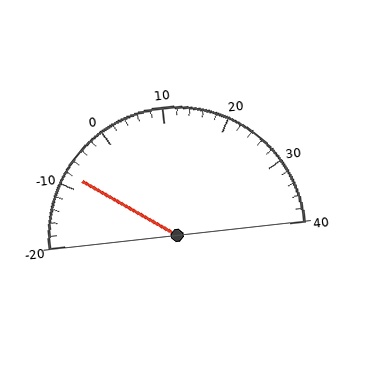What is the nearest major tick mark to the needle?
The nearest major tick mark is -10.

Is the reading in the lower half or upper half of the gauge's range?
The reading is in the lower half of the range (-20 to 40).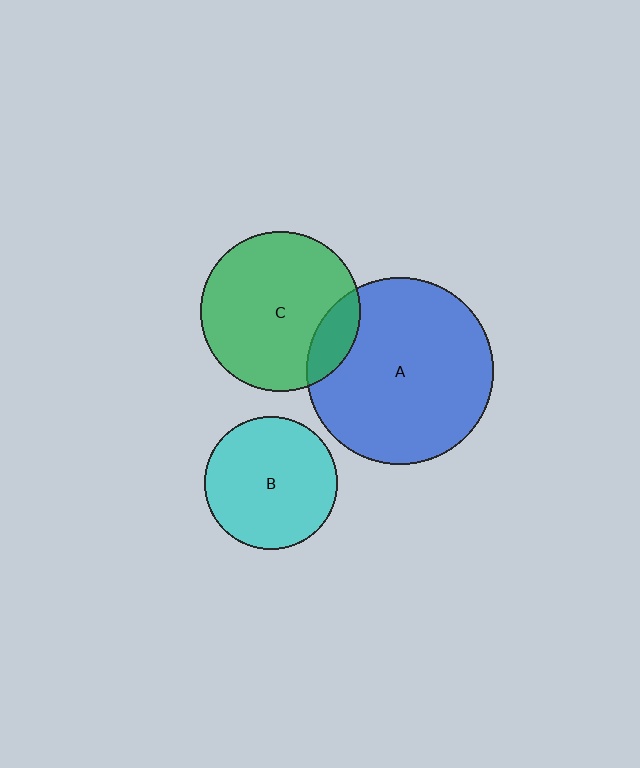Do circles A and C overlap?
Yes.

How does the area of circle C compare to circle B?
Approximately 1.4 times.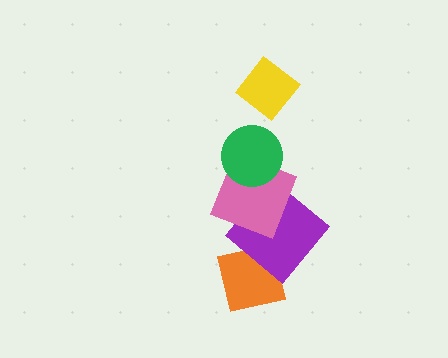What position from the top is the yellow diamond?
The yellow diamond is 1st from the top.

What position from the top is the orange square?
The orange square is 5th from the top.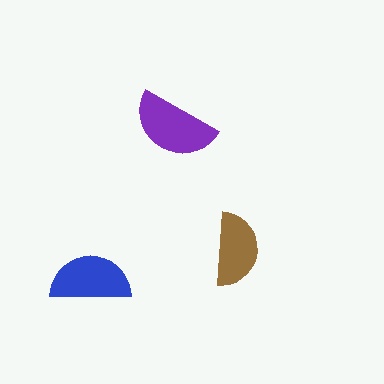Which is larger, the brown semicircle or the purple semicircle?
The purple one.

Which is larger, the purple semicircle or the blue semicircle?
The purple one.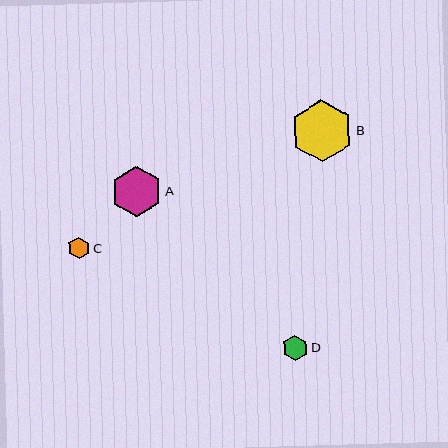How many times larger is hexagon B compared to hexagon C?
Hexagon B is approximately 3.0 times the size of hexagon C.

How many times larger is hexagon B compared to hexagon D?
Hexagon B is approximately 2.5 times the size of hexagon D.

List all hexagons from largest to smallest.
From largest to smallest: B, A, D, C.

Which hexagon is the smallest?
Hexagon C is the smallest with a size of approximately 21 pixels.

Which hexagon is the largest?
Hexagon B is the largest with a size of approximately 62 pixels.